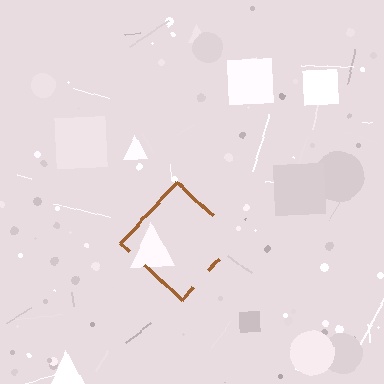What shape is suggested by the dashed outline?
The dashed outline suggests a diamond.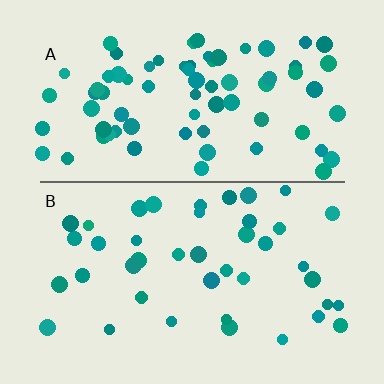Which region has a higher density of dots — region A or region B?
A (the top).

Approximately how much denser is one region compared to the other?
Approximately 1.8× — region A over region B.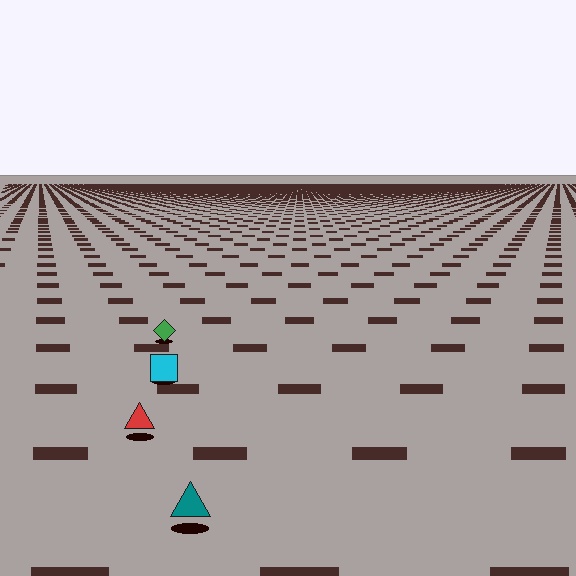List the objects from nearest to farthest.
From nearest to farthest: the teal triangle, the red triangle, the cyan square, the green diamond.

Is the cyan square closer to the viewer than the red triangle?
No. The red triangle is closer — you can tell from the texture gradient: the ground texture is coarser near it.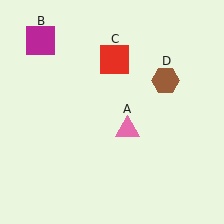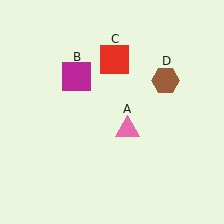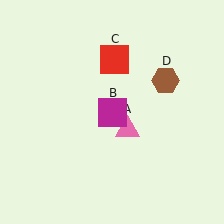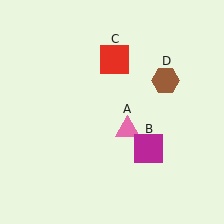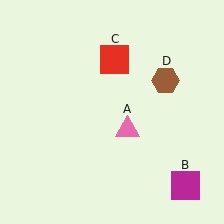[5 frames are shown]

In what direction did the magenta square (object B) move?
The magenta square (object B) moved down and to the right.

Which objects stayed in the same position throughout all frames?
Pink triangle (object A) and red square (object C) and brown hexagon (object D) remained stationary.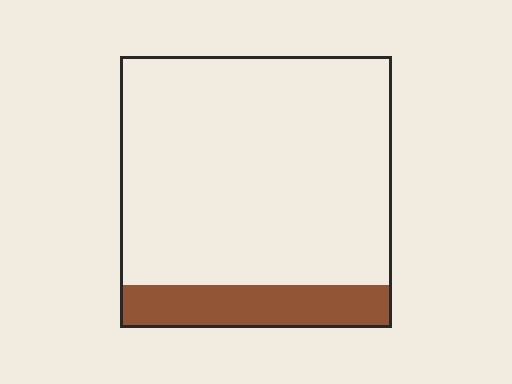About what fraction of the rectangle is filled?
About one sixth (1/6).